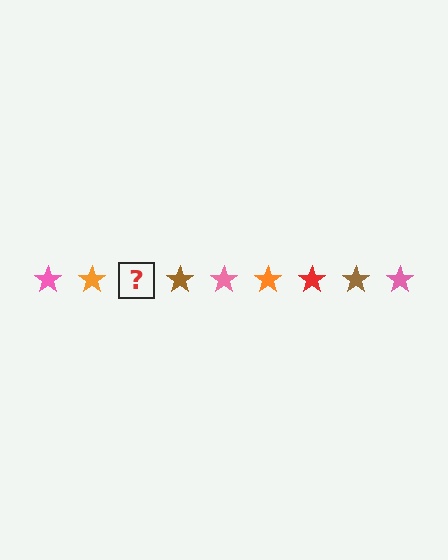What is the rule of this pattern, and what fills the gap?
The rule is that the pattern cycles through pink, orange, red, brown stars. The gap should be filled with a red star.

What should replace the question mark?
The question mark should be replaced with a red star.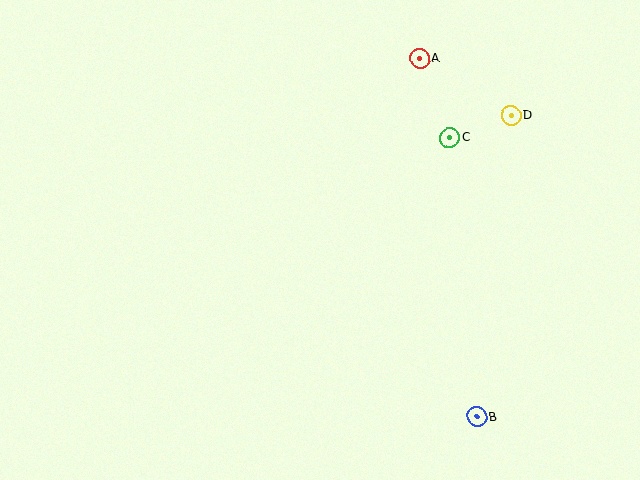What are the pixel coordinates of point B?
Point B is at (477, 417).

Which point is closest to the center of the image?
Point C at (450, 138) is closest to the center.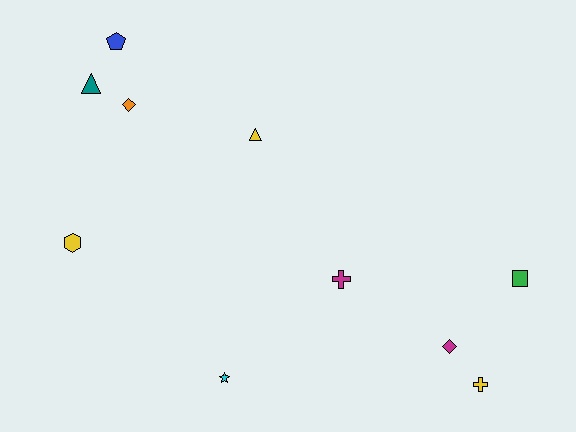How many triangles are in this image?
There are 2 triangles.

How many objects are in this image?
There are 10 objects.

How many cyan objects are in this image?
There is 1 cyan object.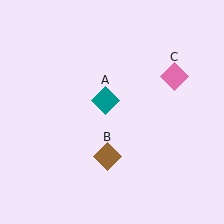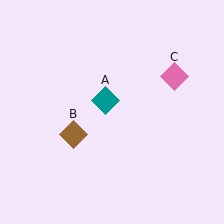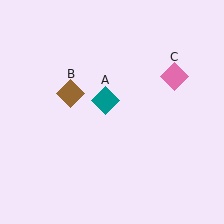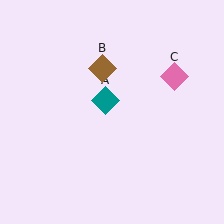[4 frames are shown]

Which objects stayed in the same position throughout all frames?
Teal diamond (object A) and pink diamond (object C) remained stationary.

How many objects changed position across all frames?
1 object changed position: brown diamond (object B).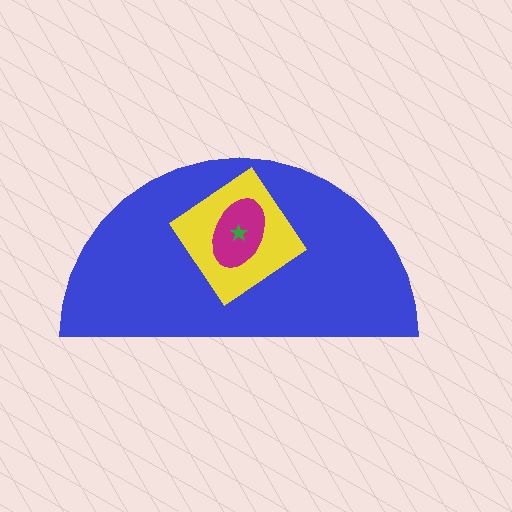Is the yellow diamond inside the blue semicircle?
Yes.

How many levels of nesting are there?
4.